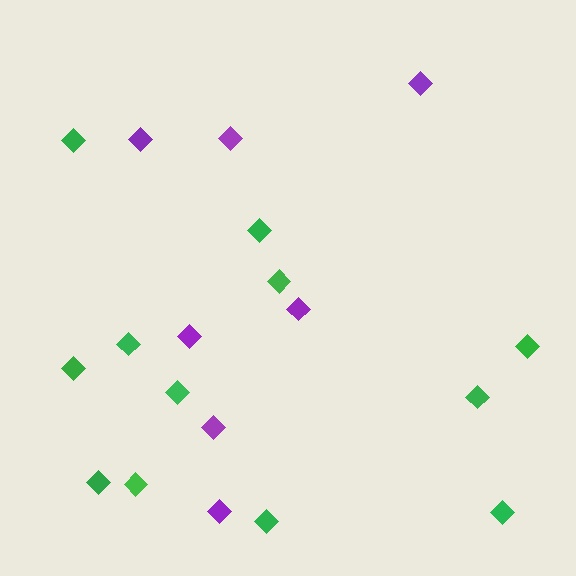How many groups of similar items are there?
There are 2 groups: one group of purple diamonds (7) and one group of green diamonds (12).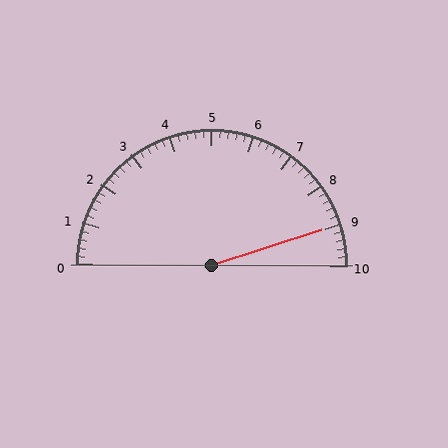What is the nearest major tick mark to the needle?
The nearest major tick mark is 9.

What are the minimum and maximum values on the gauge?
The gauge ranges from 0 to 10.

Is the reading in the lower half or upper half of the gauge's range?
The reading is in the upper half of the range (0 to 10).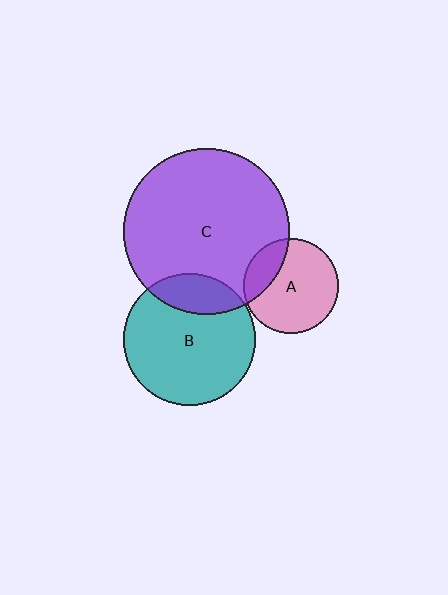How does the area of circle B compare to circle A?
Approximately 2.0 times.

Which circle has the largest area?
Circle C (purple).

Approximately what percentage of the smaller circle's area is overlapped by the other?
Approximately 20%.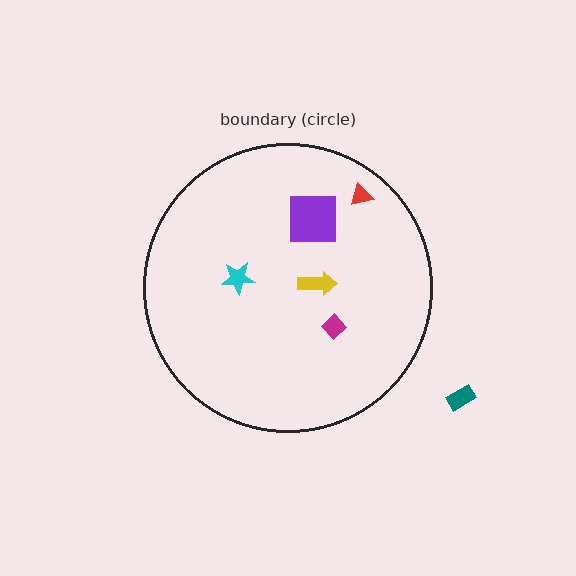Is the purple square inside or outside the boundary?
Inside.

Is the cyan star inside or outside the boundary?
Inside.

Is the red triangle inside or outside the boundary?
Inside.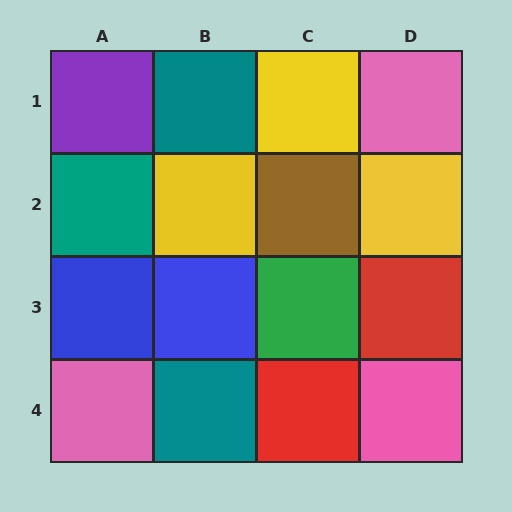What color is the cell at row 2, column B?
Yellow.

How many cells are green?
1 cell is green.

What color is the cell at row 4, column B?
Teal.